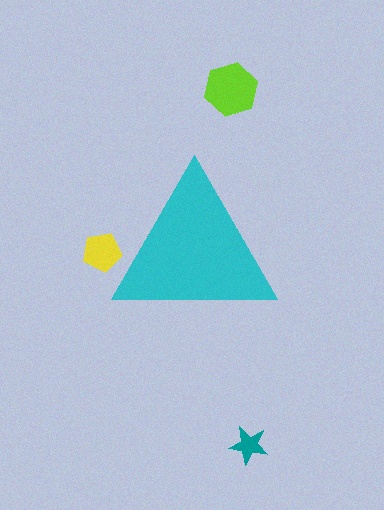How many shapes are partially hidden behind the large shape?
1 shape is partially hidden.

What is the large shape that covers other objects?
A cyan triangle.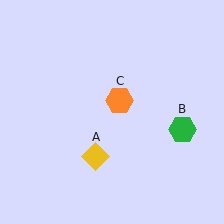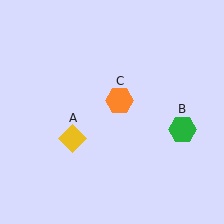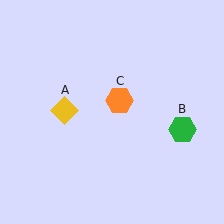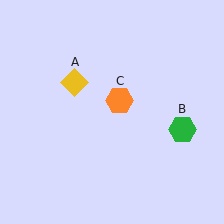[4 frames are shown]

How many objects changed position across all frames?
1 object changed position: yellow diamond (object A).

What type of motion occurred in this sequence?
The yellow diamond (object A) rotated clockwise around the center of the scene.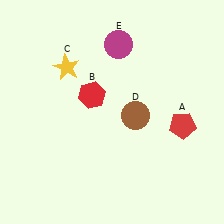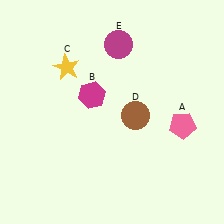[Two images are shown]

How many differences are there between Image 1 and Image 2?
There are 2 differences between the two images.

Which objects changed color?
A changed from red to pink. B changed from red to magenta.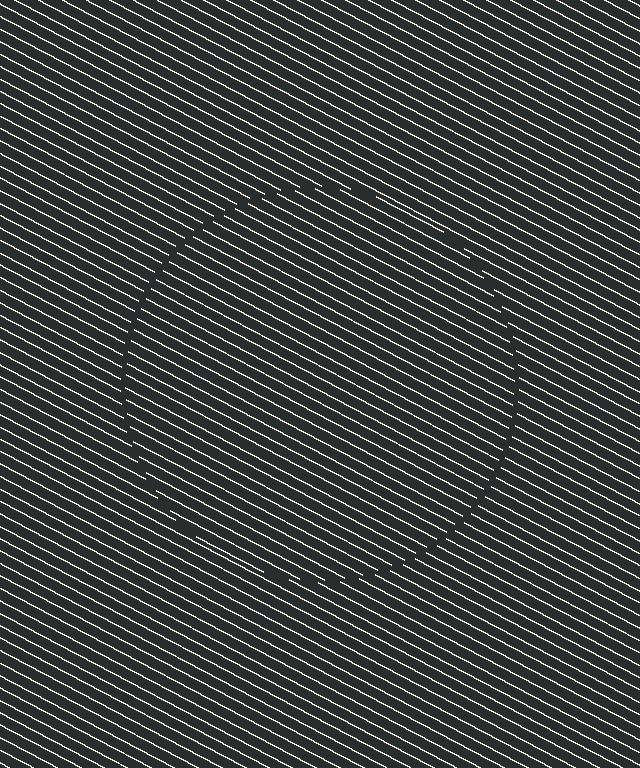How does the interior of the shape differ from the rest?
The interior of the shape contains the same grating, shifted by half a period — the contour is defined by the phase discontinuity where line-ends from the inner and outer gratings abut.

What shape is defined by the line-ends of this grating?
An illusory circle. The interior of the shape contains the same grating, shifted by half a period — the contour is defined by the phase discontinuity where line-ends from the inner and outer gratings abut.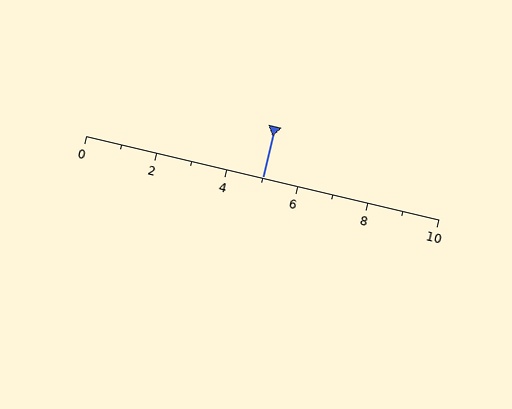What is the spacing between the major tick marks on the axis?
The major ticks are spaced 2 apart.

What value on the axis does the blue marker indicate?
The marker indicates approximately 5.